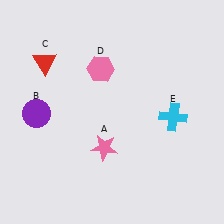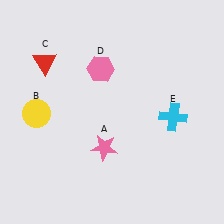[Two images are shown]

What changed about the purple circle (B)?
In Image 1, B is purple. In Image 2, it changed to yellow.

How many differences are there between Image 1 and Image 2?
There is 1 difference between the two images.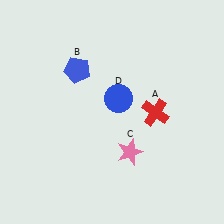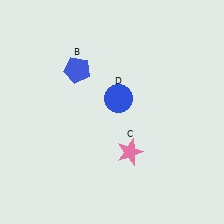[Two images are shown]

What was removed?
The red cross (A) was removed in Image 2.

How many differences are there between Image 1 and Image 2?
There is 1 difference between the two images.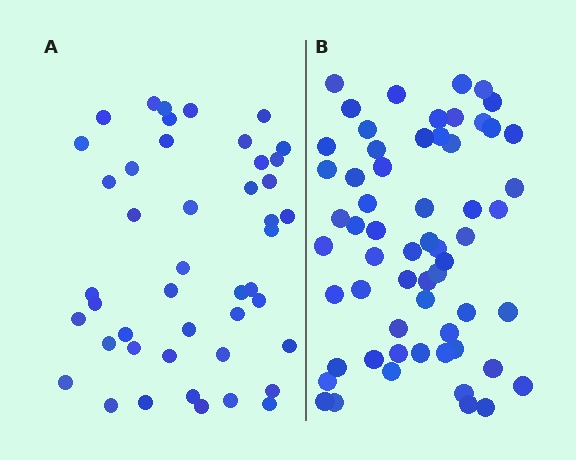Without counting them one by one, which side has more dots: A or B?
Region B (the right region) has more dots.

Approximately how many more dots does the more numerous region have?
Region B has approximately 15 more dots than region A.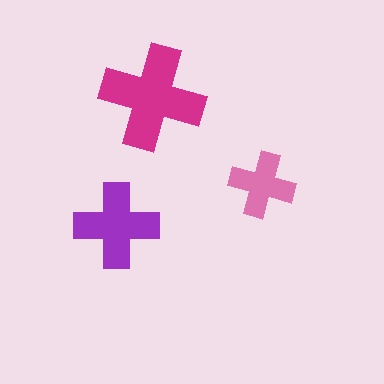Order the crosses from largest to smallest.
the magenta one, the purple one, the pink one.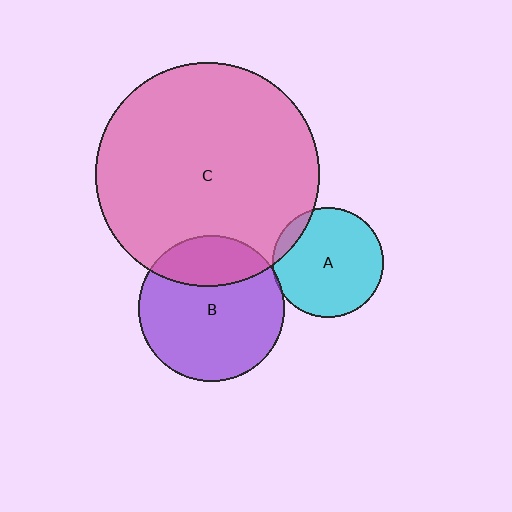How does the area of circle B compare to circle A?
Approximately 1.7 times.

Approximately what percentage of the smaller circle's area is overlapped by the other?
Approximately 10%.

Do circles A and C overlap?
Yes.